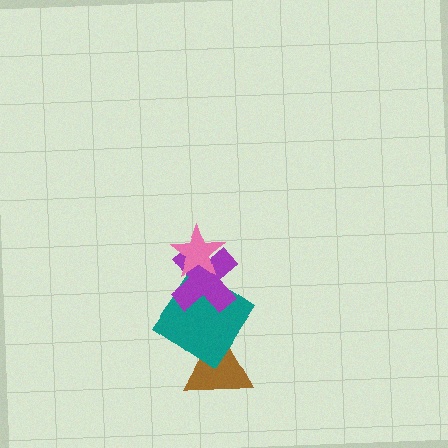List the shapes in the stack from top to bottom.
From top to bottom: the pink star, the purple cross, the teal diamond, the brown triangle.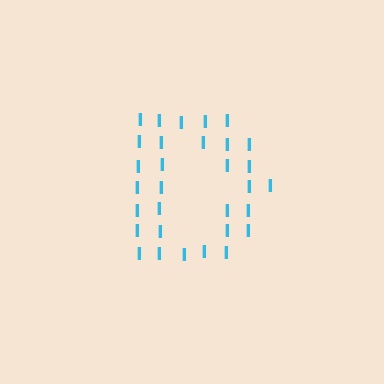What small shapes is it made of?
It is made of small letter I's.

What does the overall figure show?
The overall figure shows the letter D.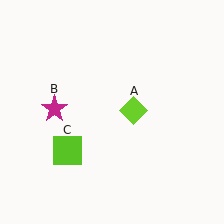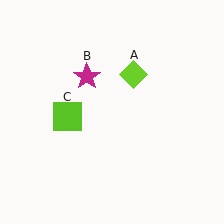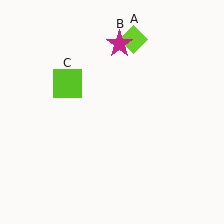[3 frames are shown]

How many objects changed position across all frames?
3 objects changed position: lime diamond (object A), magenta star (object B), lime square (object C).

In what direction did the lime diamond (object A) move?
The lime diamond (object A) moved up.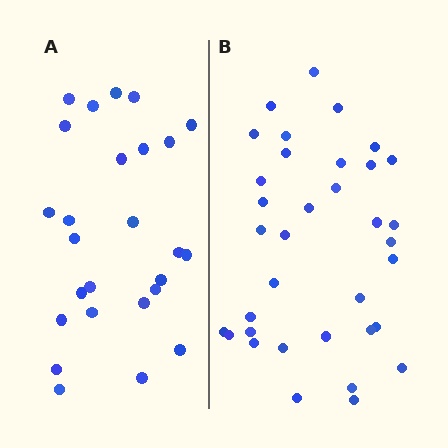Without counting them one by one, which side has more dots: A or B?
Region B (the right region) has more dots.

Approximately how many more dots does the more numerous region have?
Region B has roughly 8 or so more dots than region A.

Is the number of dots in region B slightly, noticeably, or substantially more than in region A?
Region B has noticeably more, but not dramatically so. The ratio is roughly 1.3 to 1.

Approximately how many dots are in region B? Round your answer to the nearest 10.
About 40 dots. (The exact count is 35, which rounds to 40.)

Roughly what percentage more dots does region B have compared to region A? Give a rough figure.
About 35% more.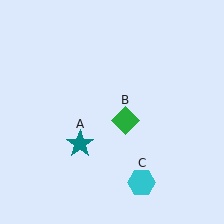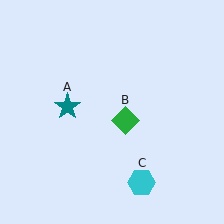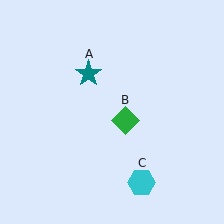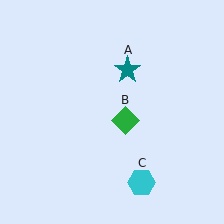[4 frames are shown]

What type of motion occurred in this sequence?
The teal star (object A) rotated clockwise around the center of the scene.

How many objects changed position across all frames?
1 object changed position: teal star (object A).